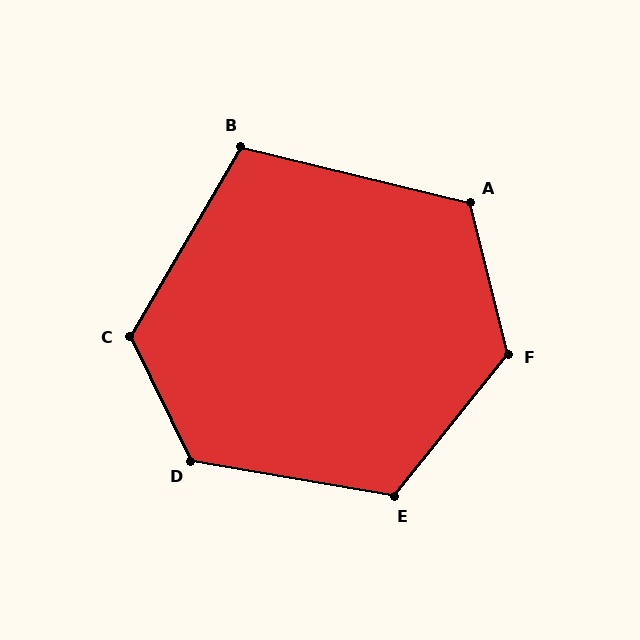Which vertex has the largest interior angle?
F, at approximately 127 degrees.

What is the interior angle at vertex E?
Approximately 119 degrees (obtuse).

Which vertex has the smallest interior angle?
B, at approximately 107 degrees.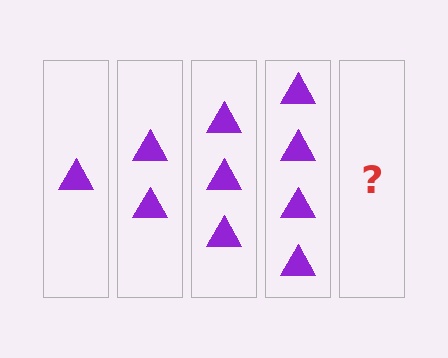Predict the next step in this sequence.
The next step is 5 triangles.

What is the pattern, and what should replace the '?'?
The pattern is that each step adds one more triangle. The '?' should be 5 triangles.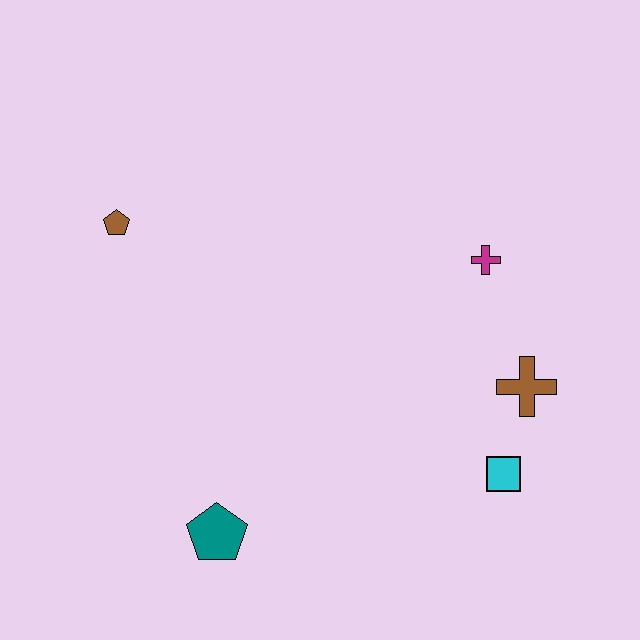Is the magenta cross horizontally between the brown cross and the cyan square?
No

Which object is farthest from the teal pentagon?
The magenta cross is farthest from the teal pentagon.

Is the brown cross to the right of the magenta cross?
Yes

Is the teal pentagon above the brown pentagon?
No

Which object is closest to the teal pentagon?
The cyan square is closest to the teal pentagon.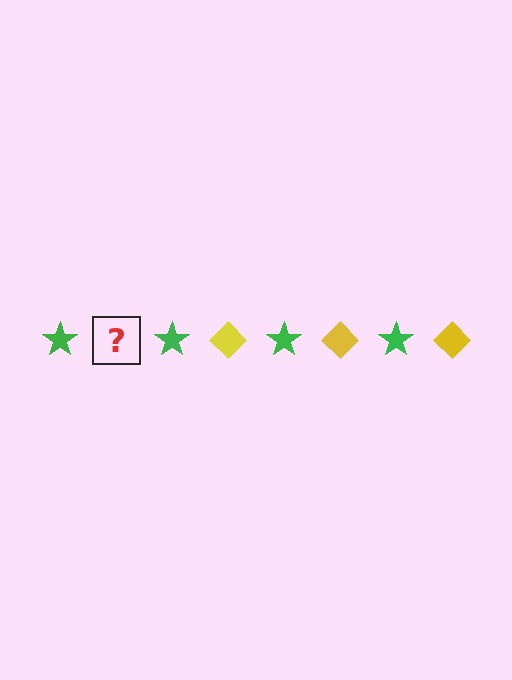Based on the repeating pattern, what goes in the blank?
The blank should be a yellow diamond.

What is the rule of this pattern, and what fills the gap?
The rule is that the pattern alternates between green star and yellow diamond. The gap should be filled with a yellow diamond.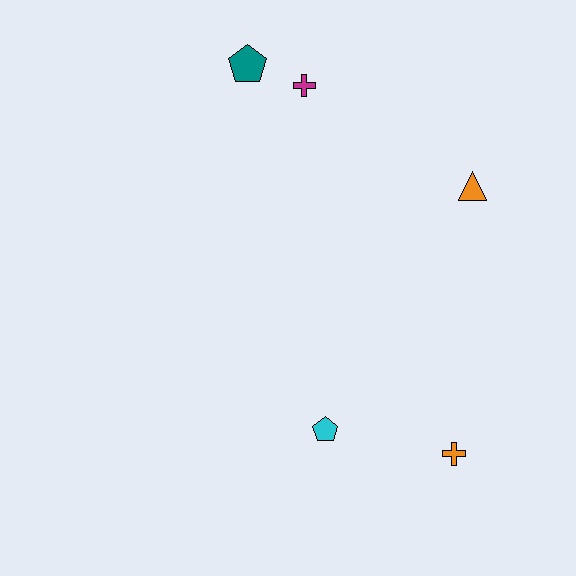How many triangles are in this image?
There is 1 triangle.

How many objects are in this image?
There are 5 objects.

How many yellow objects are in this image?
There are no yellow objects.